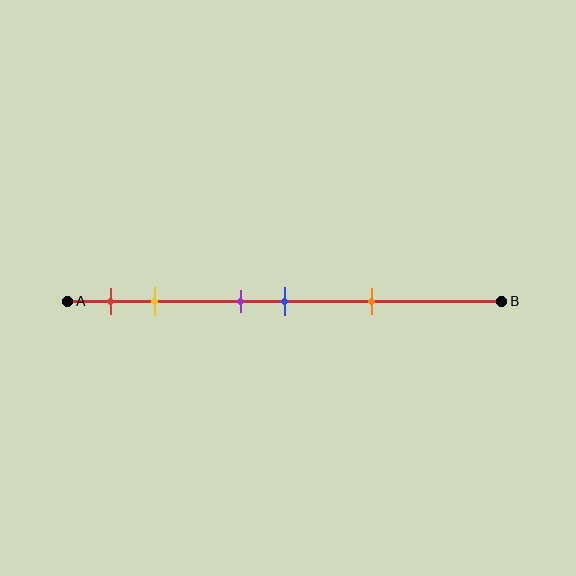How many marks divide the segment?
There are 5 marks dividing the segment.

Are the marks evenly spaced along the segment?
No, the marks are not evenly spaced.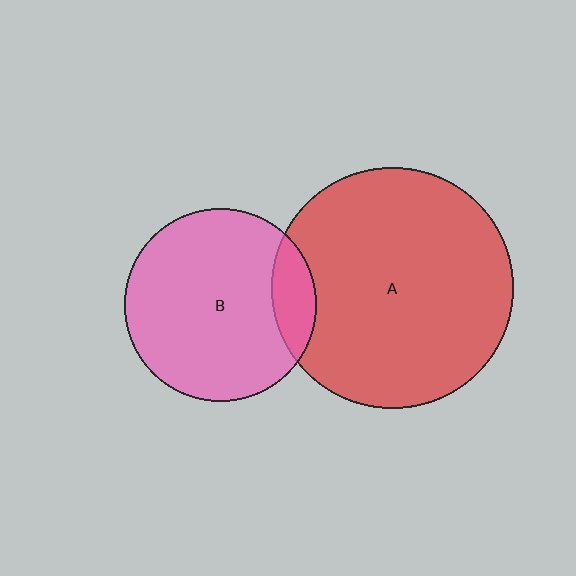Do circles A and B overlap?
Yes.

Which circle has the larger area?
Circle A (red).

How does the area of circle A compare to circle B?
Approximately 1.6 times.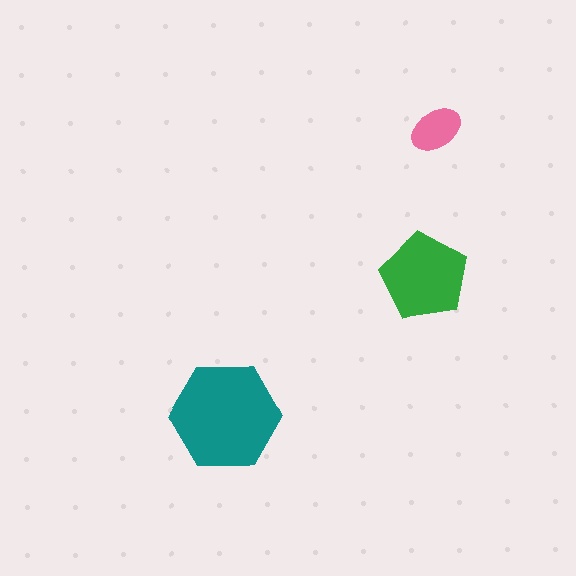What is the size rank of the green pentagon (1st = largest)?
2nd.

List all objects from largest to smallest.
The teal hexagon, the green pentagon, the pink ellipse.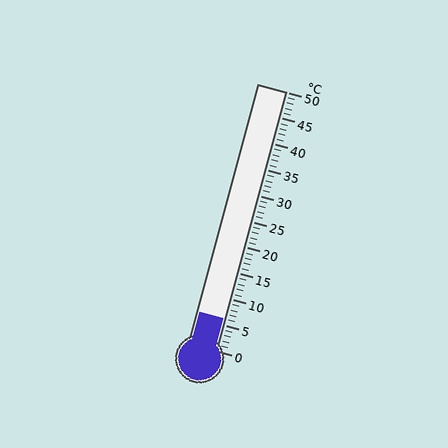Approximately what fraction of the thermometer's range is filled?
The thermometer is filled to approximately 10% of its range.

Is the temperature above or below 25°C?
The temperature is below 25°C.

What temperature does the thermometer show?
The thermometer shows approximately 6°C.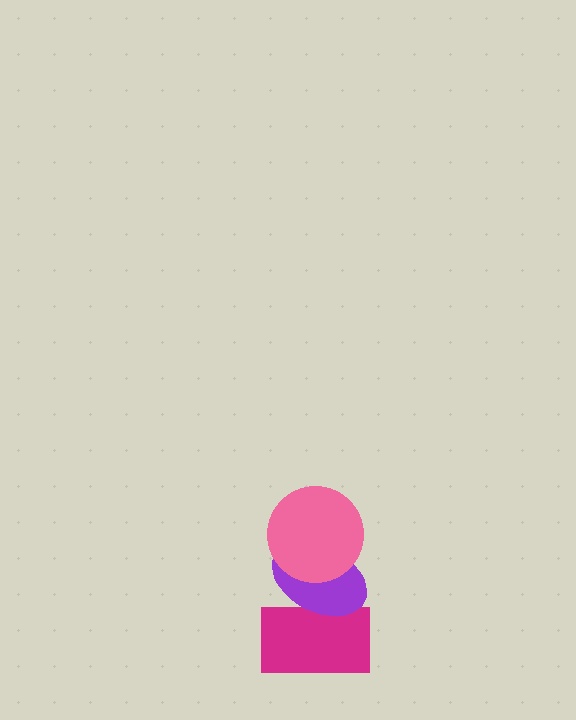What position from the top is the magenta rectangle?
The magenta rectangle is 3rd from the top.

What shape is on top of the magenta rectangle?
The purple ellipse is on top of the magenta rectangle.